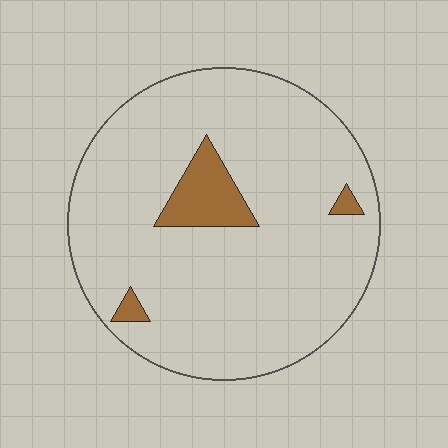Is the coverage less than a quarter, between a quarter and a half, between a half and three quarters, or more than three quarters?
Less than a quarter.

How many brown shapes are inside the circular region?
3.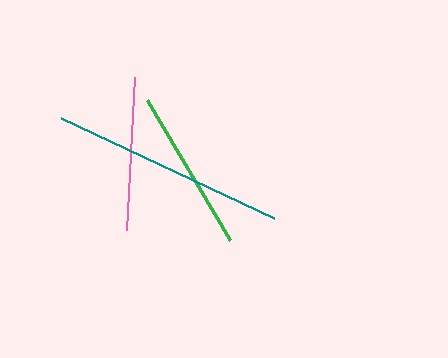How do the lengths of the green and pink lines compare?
The green and pink lines are approximately the same length.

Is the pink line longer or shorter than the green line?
The green line is longer than the pink line.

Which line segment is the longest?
The teal line is the longest at approximately 235 pixels.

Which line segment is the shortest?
The pink line is the shortest at approximately 154 pixels.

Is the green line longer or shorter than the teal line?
The teal line is longer than the green line.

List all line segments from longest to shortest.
From longest to shortest: teal, green, pink.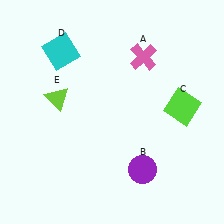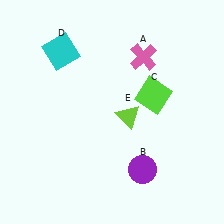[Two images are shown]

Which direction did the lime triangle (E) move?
The lime triangle (E) moved right.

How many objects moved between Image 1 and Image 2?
2 objects moved between the two images.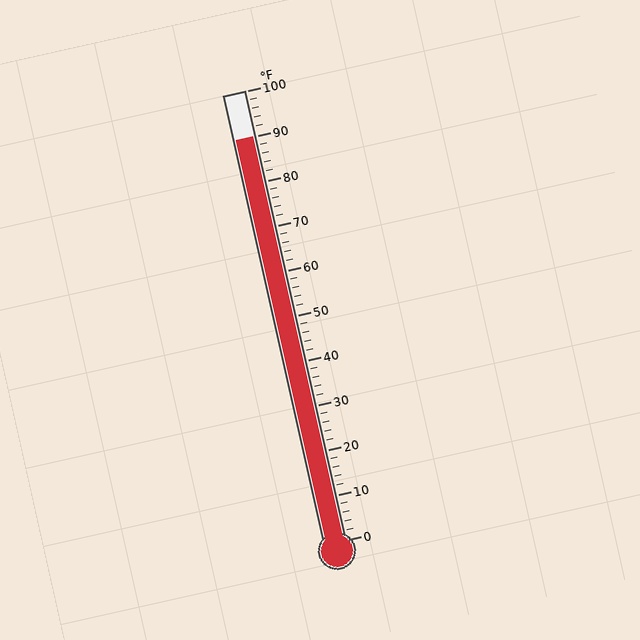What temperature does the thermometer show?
The thermometer shows approximately 90°F.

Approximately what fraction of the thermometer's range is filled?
The thermometer is filled to approximately 90% of its range.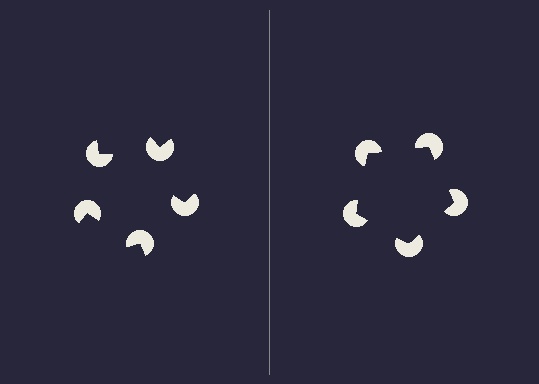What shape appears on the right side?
An illusory pentagon.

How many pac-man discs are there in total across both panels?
10 — 5 on each side.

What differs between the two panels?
The pac-man discs are positioned identically on both sides; only the wedge orientations differ. On the right they align to a pentagon; on the left they are misaligned.